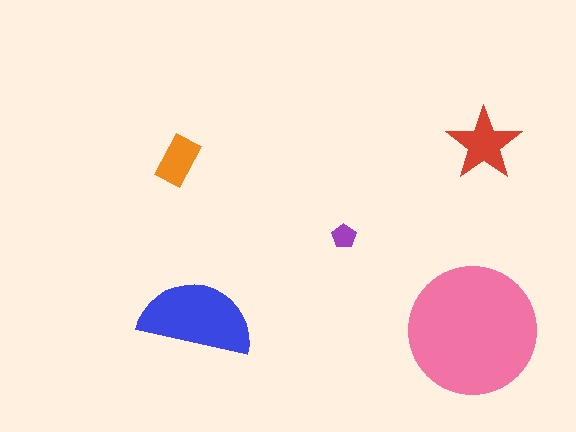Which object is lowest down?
The pink circle is bottommost.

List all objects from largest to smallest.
The pink circle, the blue semicircle, the red star, the orange rectangle, the purple pentagon.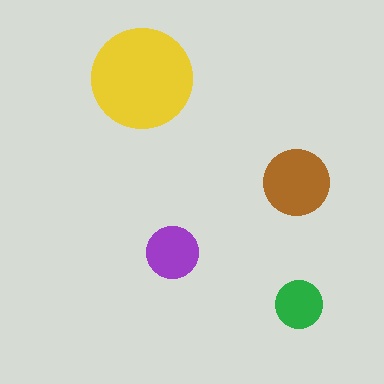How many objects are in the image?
There are 4 objects in the image.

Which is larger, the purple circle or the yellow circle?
The yellow one.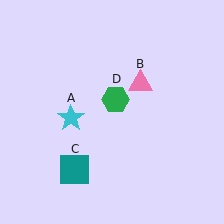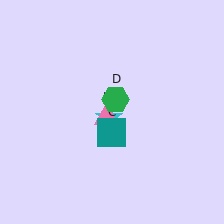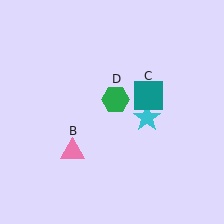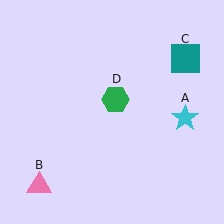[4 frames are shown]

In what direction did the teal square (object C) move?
The teal square (object C) moved up and to the right.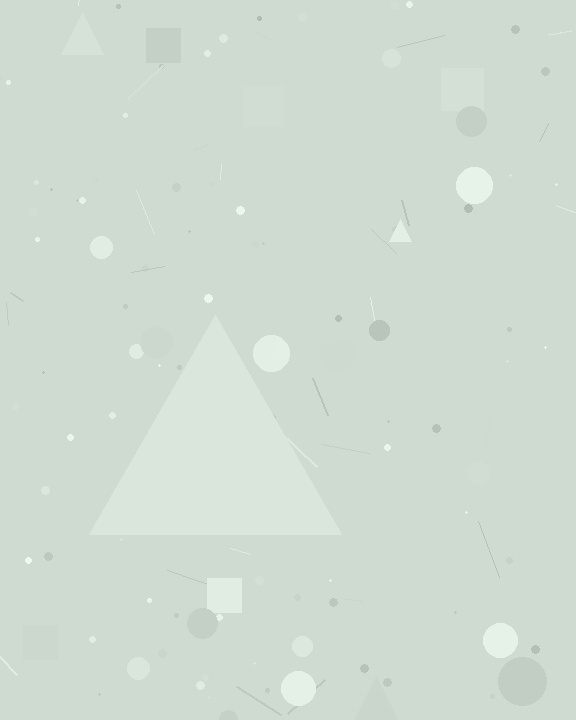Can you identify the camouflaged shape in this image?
The camouflaged shape is a triangle.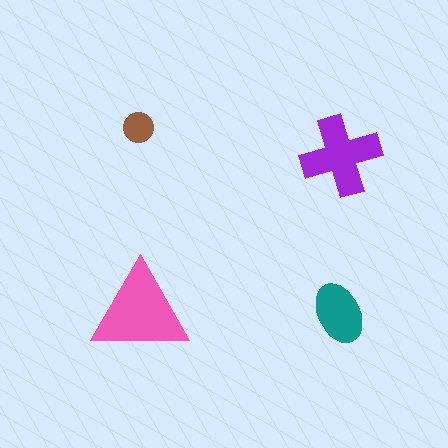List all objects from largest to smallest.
The pink triangle, the purple cross, the teal ellipse, the brown circle.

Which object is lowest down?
The teal ellipse is bottommost.